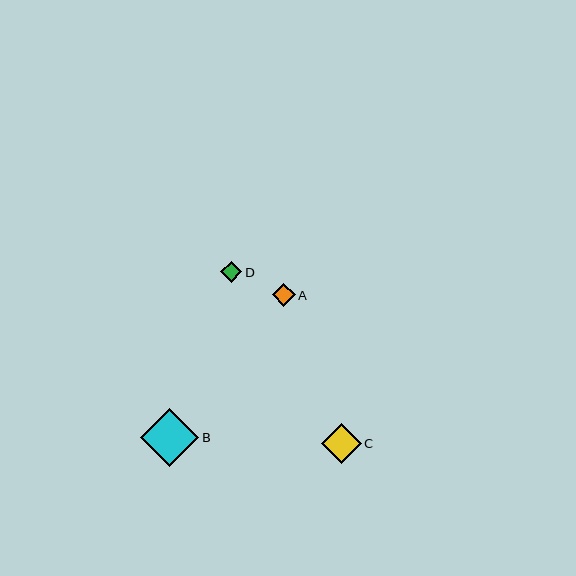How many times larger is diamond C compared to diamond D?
Diamond C is approximately 1.9 times the size of diamond D.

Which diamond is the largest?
Diamond B is the largest with a size of approximately 58 pixels.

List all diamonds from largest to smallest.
From largest to smallest: B, C, A, D.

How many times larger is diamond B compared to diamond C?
Diamond B is approximately 1.5 times the size of diamond C.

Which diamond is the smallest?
Diamond D is the smallest with a size of approximately 21 pixels.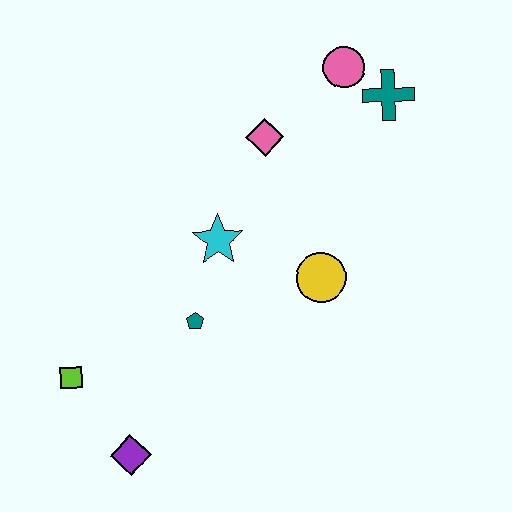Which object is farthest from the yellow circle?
The lime square is farthest from the yellow circle.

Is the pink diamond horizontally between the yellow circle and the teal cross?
No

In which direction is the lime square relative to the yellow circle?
The lime square is to the left of the yellow circle.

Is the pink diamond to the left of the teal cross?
Yes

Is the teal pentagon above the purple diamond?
Yes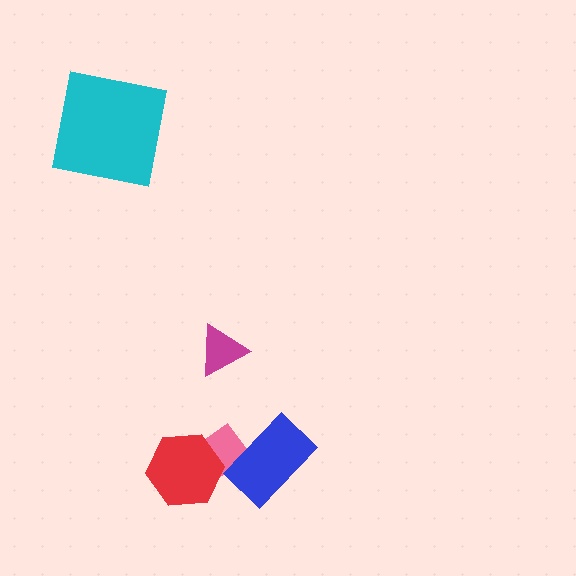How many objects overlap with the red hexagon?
1 object overlaps with the red hexagon.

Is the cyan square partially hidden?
No, no other shape covers it.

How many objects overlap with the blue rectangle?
1 object overlaps with the blue rectangle.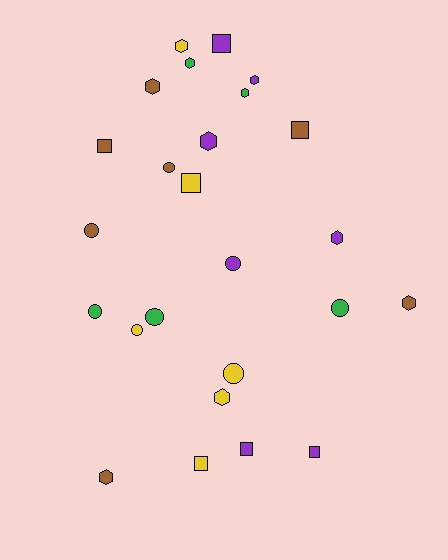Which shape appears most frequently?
Hexagon, with 10 objects.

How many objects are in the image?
There are 25 objects.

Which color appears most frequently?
Purple, with 7 objects.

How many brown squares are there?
There are 2 brown squares.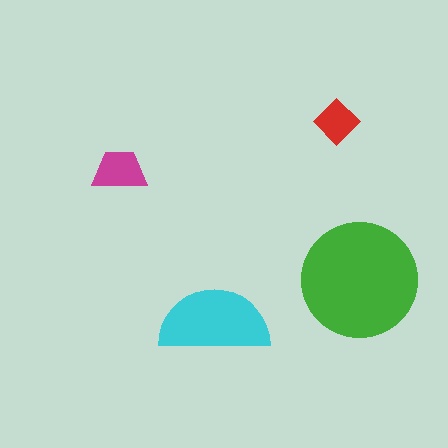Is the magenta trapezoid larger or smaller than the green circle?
Smaller.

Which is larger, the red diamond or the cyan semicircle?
The cyan semicircle.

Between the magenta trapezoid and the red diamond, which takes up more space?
The magenta trapezoid.